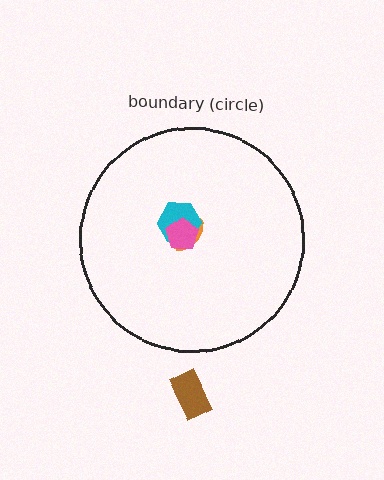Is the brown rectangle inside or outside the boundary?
Outside.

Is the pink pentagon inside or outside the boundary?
Inside.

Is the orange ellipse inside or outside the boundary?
Inside.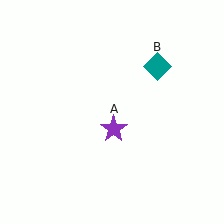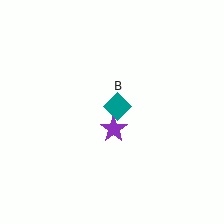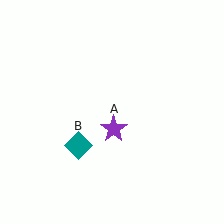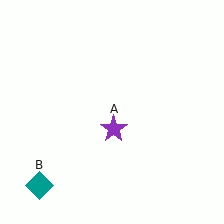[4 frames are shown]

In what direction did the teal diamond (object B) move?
The teal diamond (object B) moved down and to the left.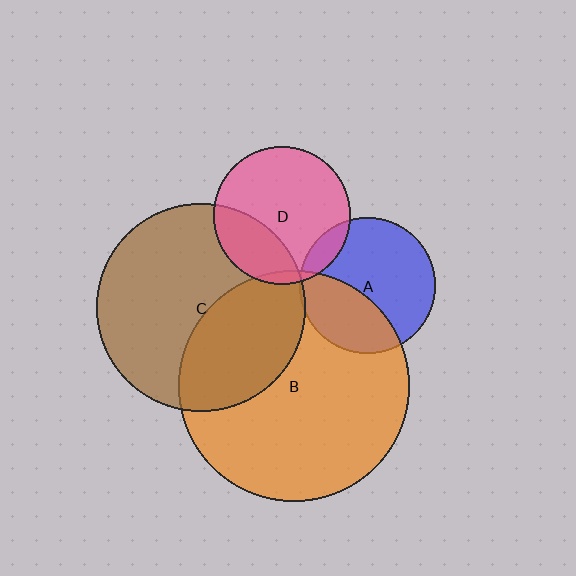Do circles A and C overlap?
Yes.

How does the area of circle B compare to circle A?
Approximately 2.9 times.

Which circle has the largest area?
Circle B (orange).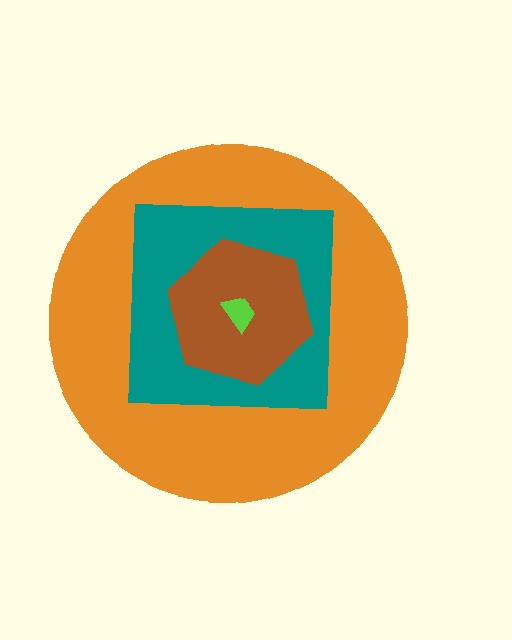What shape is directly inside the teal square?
The brown hexagon.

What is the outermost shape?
The orange circle.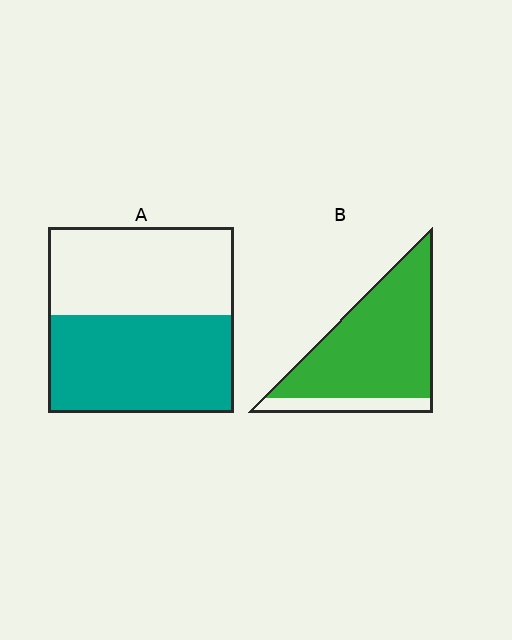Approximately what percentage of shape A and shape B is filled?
A is approximately 55% and B is approximately 85%.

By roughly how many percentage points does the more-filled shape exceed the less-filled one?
By roughly 30 percentage points (B over A).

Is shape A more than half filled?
Roughly half.